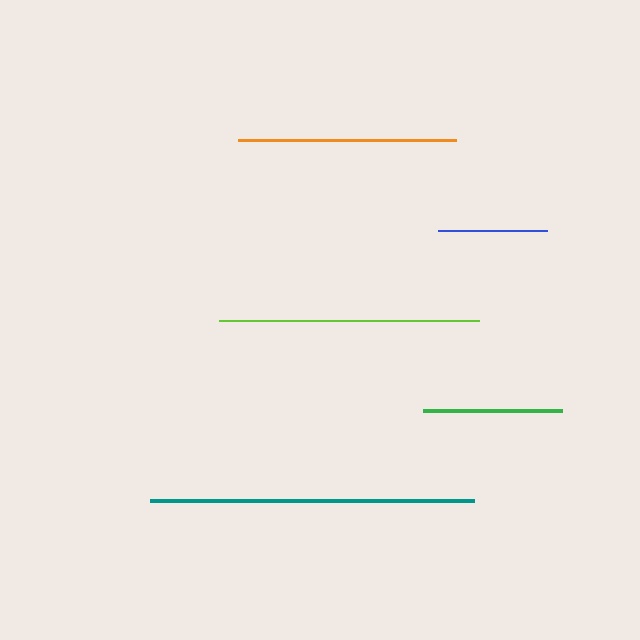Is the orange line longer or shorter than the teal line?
The teal line is longer than the orange line.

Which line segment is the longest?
The teal line is the longest at approximately 324 pixels.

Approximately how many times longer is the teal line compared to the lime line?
The teal line is approximately 1.2 times the length of the lime line.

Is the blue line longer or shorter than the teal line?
The teal line is longer than the blue line.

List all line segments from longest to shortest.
From longest to shortest: teal, lime, orange, green, blue.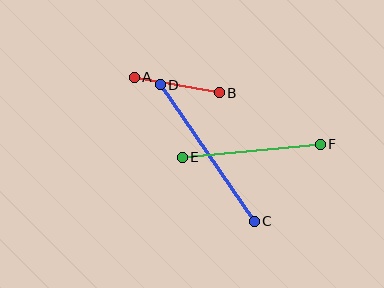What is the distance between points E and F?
The distance is approximately 138 pixels.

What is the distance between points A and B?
The distance is approximately 86 pixels.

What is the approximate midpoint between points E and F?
The midpoint is at approximately (251, 151) pixels.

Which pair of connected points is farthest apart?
Points C and D are farthest apart.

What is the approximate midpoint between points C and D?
The midpoint is at approximately (207, 153) pixels.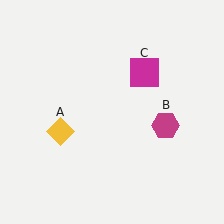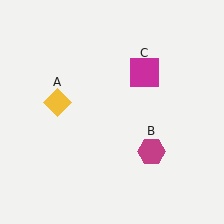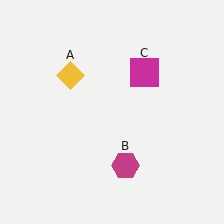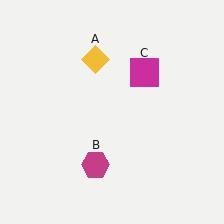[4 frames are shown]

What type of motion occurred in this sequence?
The yellow diamond (object A), magenta hexagon (object B) rotated clockwise around the center of the scene.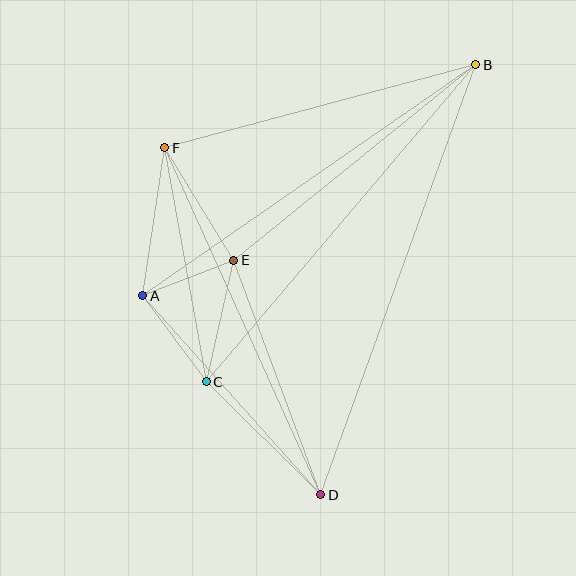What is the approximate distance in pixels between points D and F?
The distance between D and F is approximately 381 pixels.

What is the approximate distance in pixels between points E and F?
The distance between E and F is approximately 132 pixels.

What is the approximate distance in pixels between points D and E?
The distance between D and E is approximately 250 pixels.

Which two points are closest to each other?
Points A and E are closest to each other.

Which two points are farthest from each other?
Points B and D are farthest from each other.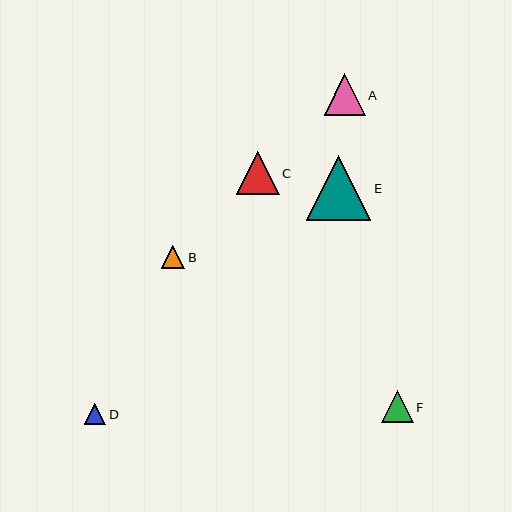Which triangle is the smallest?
Triangle D is the smallest with a size of approximately 21 pixels.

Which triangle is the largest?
Triangle E is the largest with a size of approximately 64 pixels.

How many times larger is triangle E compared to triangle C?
Triangle E is approximately 1.5 times the size of triangle C.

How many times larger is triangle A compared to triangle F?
Triangle A is approximately 1.3 times the size of triangle F.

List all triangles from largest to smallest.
From largest to smallest: E, C, A, F, B, D.